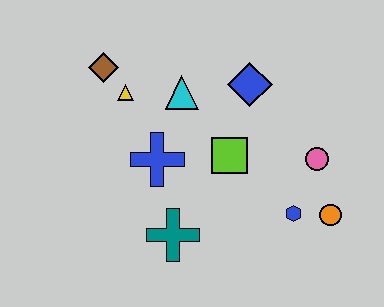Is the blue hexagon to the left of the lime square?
No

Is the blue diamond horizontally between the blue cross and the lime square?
No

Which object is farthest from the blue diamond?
The teal cross is farthest from the blue diamond.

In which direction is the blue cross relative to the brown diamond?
The blue cross is below the brown diamond.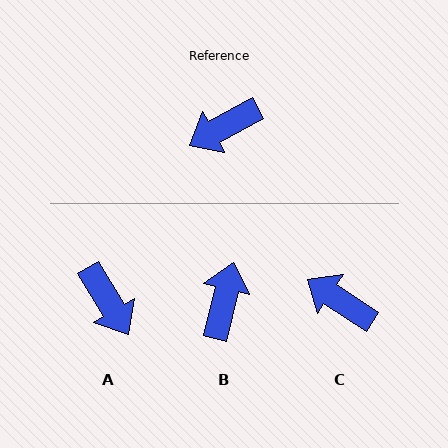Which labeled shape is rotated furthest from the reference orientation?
B, about 132 degrees away.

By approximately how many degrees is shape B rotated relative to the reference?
Approximately 132 degrees clockwise.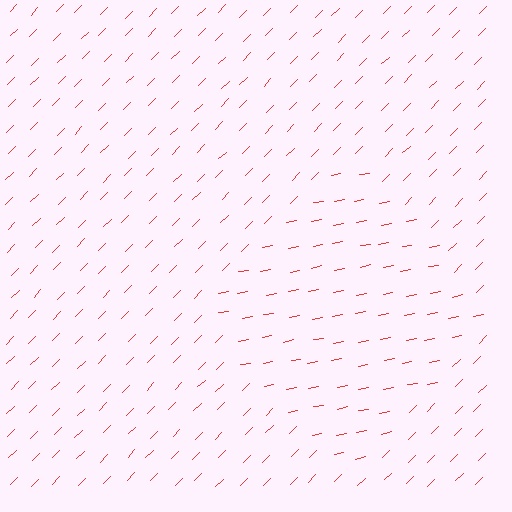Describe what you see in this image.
The image is filled with small red line segments. A diamond region in the image has lines oriented differently from the surrounding lines, creating a visible texture boundary.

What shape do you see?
I see a diamond.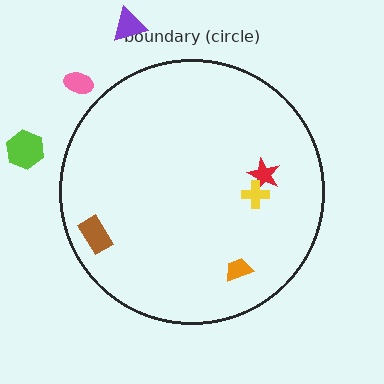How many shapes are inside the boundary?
4 inside, 3 outside.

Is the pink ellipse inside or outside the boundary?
Outside.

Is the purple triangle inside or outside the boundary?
Outside.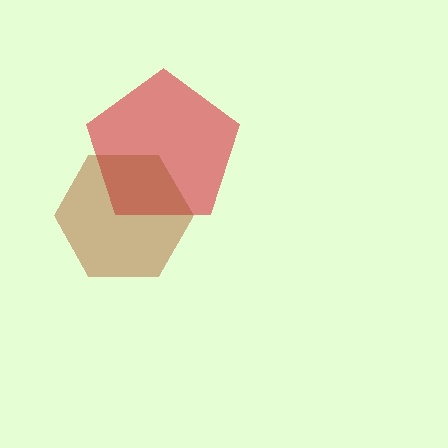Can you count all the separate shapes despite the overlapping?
Yes, there are 2 separate shapes.